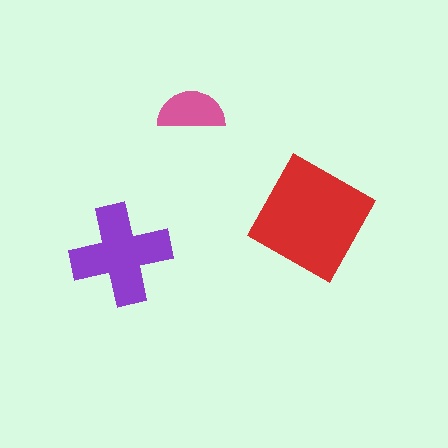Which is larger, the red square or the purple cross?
The red square.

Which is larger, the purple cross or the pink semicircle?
The purple cross.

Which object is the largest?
The red square.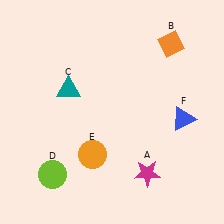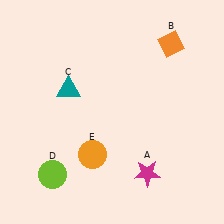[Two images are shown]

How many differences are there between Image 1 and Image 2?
There is 1 difference between the two images.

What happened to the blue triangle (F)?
The blue triangle (F) was removed in Image 2. It was in the bottom-right area of Image 1.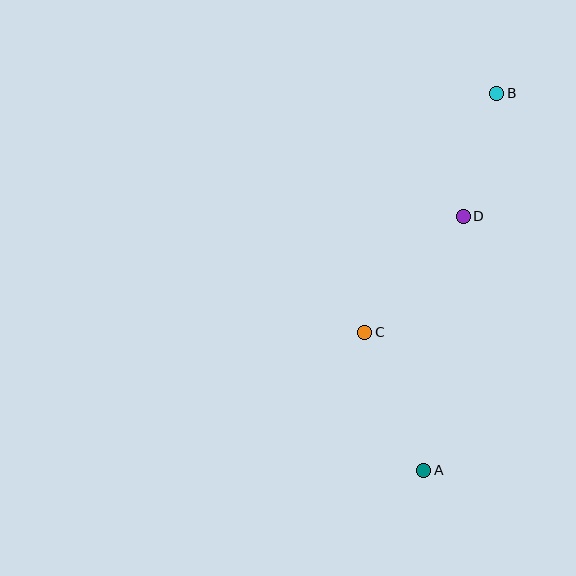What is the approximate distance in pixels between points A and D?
The distance between A and D is approximately 257 pixels.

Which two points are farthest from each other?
Points A and B are farthest from each other.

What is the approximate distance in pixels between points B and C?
The distance between B and C is approximately 273 pixels.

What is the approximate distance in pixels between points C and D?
The distance between C and D is approximately 152 pixels.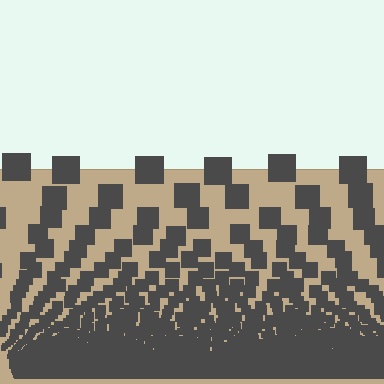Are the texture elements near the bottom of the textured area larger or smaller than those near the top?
Smaller. The gradient is inverted — elements near the bottom are smaller and denser.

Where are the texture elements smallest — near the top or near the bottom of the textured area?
Near the bottom.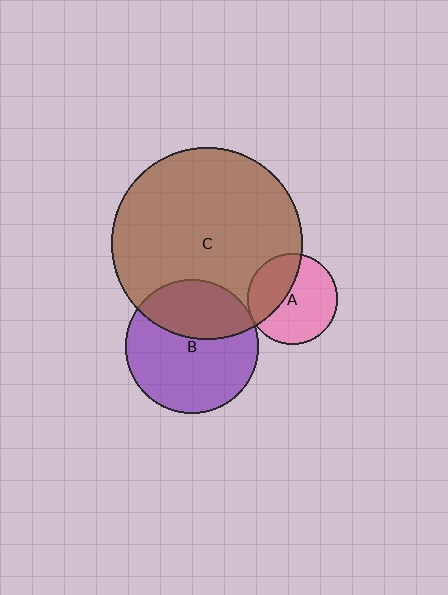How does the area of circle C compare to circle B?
Approximately 2.0 times.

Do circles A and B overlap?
Yes.